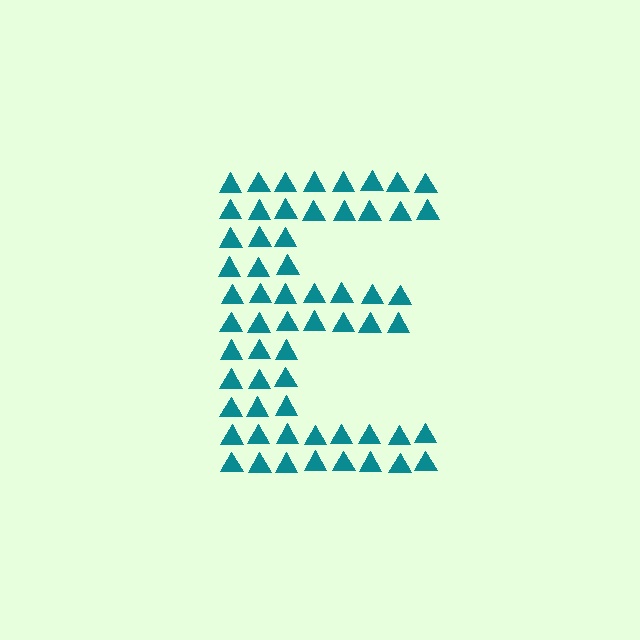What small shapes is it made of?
It is made of small triangles.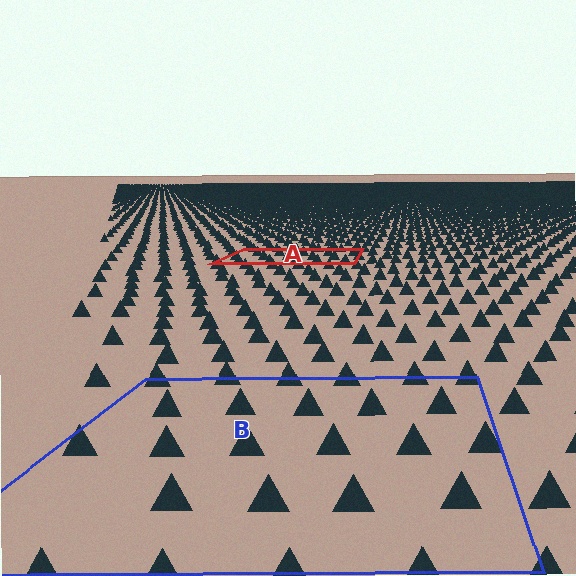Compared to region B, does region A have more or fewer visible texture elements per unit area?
Region A has more texture elements per unit area — they are packed more densely because it is farther away.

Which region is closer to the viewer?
Region B is closer. The texture elements there are larger and more spread out.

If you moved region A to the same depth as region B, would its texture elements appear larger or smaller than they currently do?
They would appear larger. At a closer depth, the same texture elements are projected at a bigger on-screen size.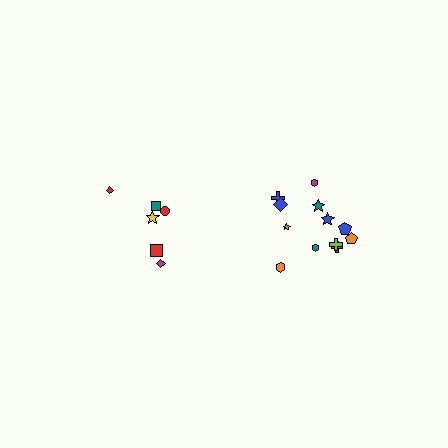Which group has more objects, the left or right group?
The right group.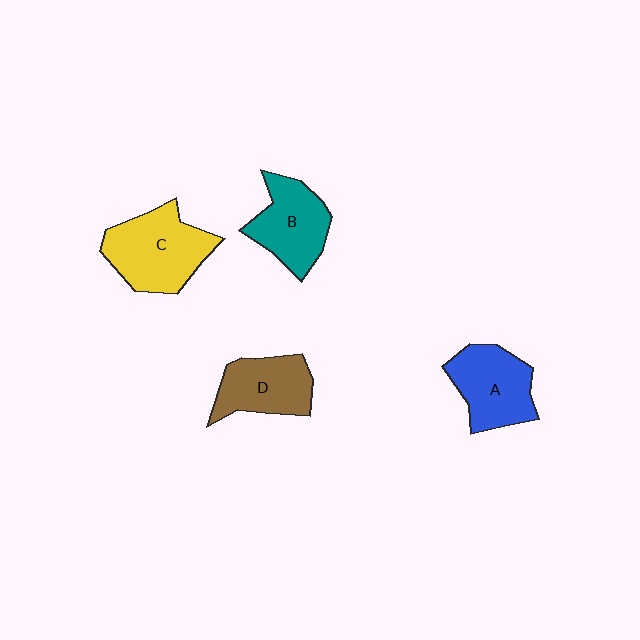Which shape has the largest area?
Shape C (yellow).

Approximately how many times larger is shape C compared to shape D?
Approximately 1.3 times.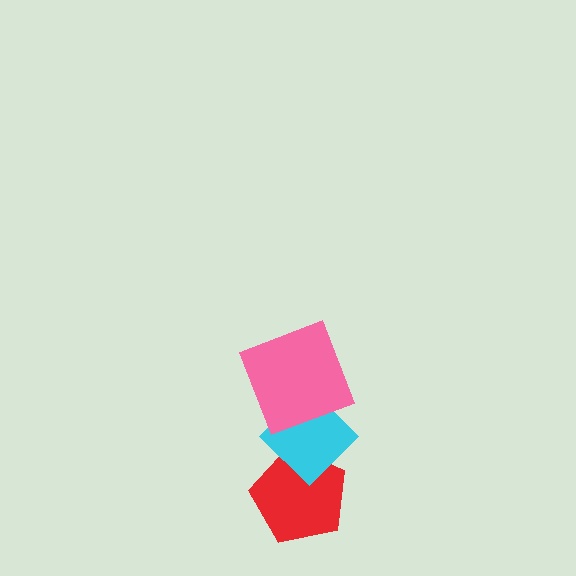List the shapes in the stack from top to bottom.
From top to bottom: the pink square, the cyan diamond, the red pentagon.